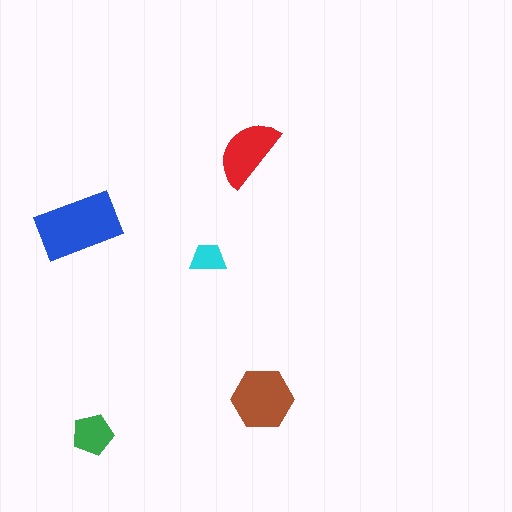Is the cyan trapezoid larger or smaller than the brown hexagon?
Smaller.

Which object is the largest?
The blue rectangle.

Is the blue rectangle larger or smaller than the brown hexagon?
Larger.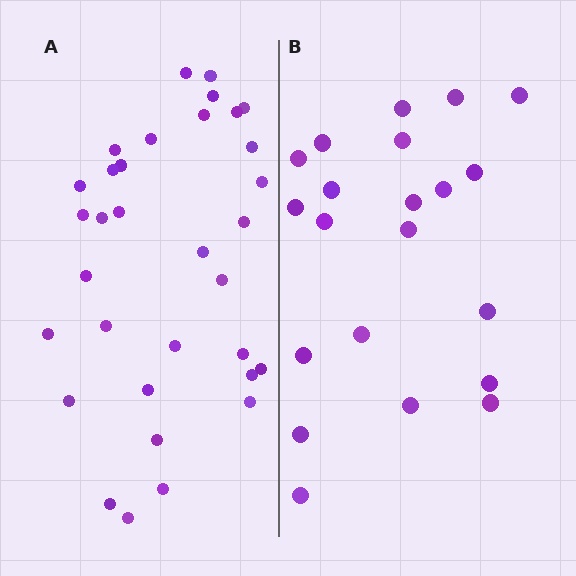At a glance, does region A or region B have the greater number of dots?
Region A (the left region) has more dots.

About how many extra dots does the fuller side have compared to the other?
Region A has roughly 12 or so more dots than region B.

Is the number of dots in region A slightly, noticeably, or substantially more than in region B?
Region A has substantially more. The ratio is roughly 1.6 to 1.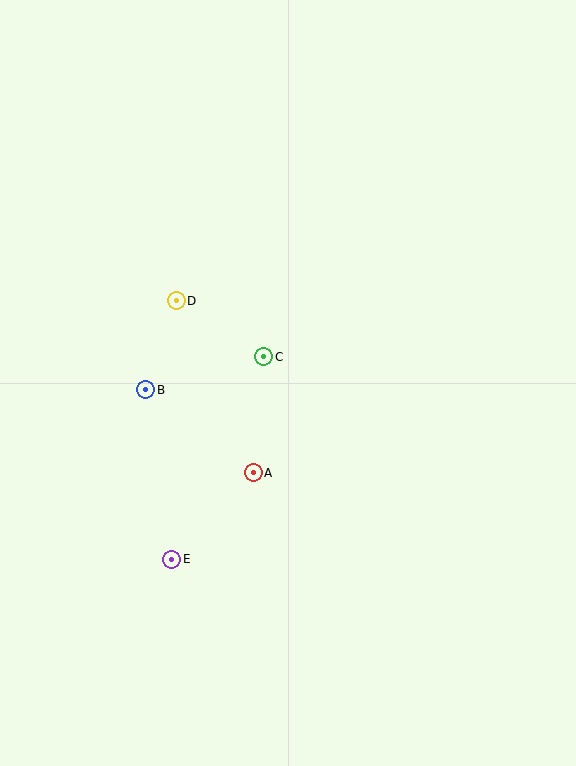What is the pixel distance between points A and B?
The distance between A and B is 136 pixels.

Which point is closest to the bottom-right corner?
Point A is closest to the bottom-right corner.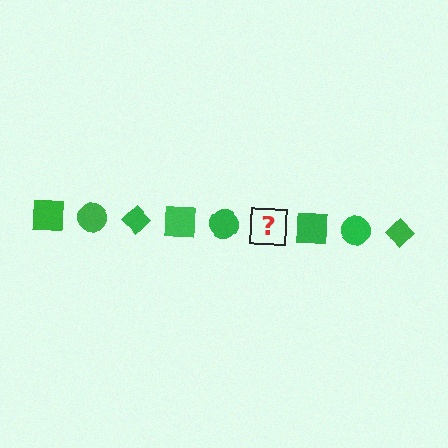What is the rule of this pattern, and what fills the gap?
The rule is that the pattern cycles through square, circle, diamond shapes in green. The gap should be filled with a green diamond.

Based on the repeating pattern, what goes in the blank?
The blank should be a green diamond.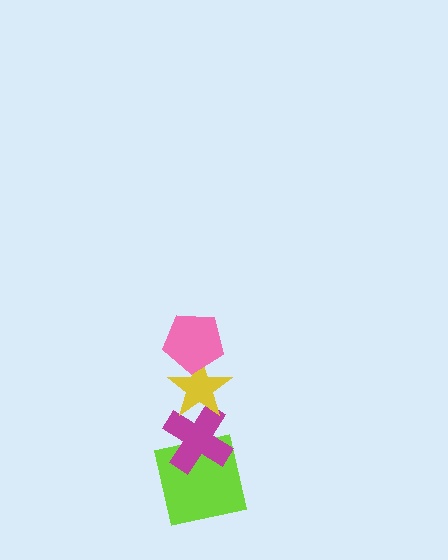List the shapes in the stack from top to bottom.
From top to bottom: the pink pentagon, the yellow star, the magenta cross, the lime square.